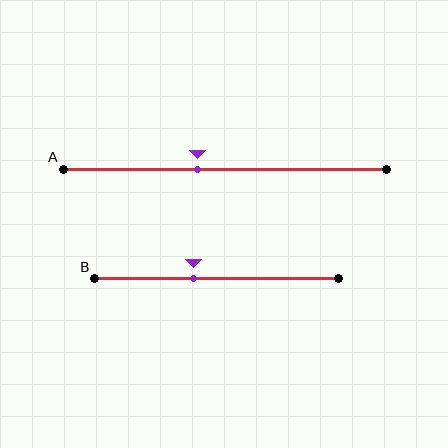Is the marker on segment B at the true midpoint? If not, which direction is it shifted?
No, the marker on segment B is shifted to the left by about 9% of the segment length.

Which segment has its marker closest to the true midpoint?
Segment A has its marker closest to the true midpoint.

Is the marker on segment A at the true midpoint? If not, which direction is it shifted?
No, the marker on segment A is shifted to the left by about 9% of the segment length.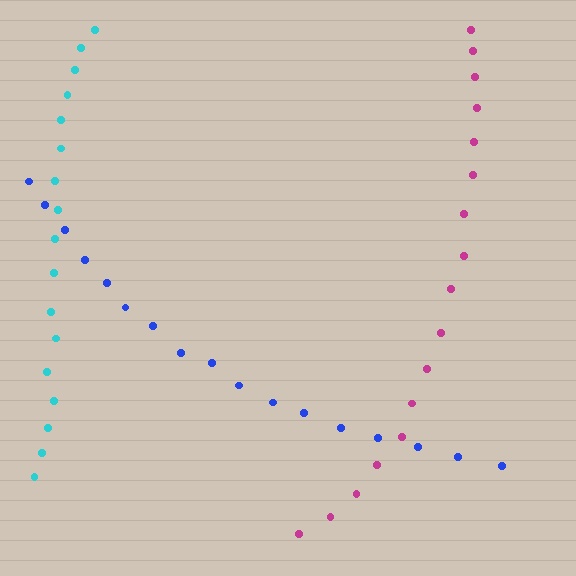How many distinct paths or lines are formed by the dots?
There are 3 distinct paths.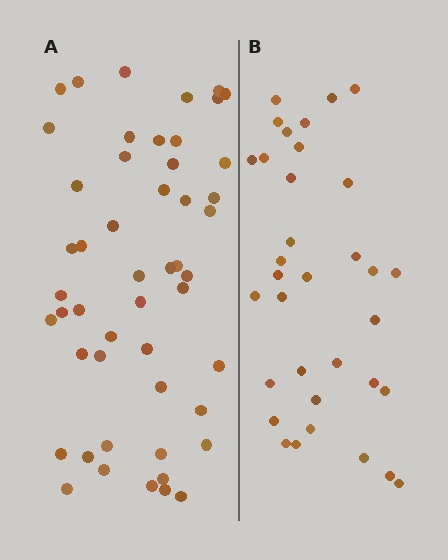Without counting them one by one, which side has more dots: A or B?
Region A (the left region) has more dots.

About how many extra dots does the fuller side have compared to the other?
Region A has approximately 15 more dots than region B.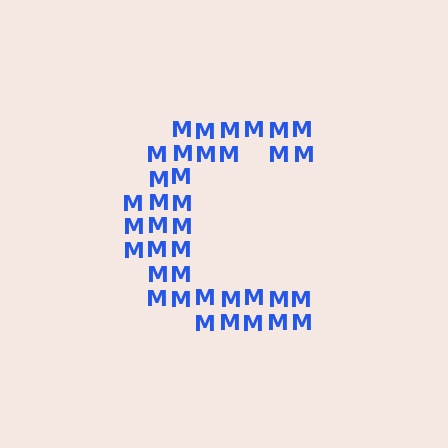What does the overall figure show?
The overall figure shows the letter C.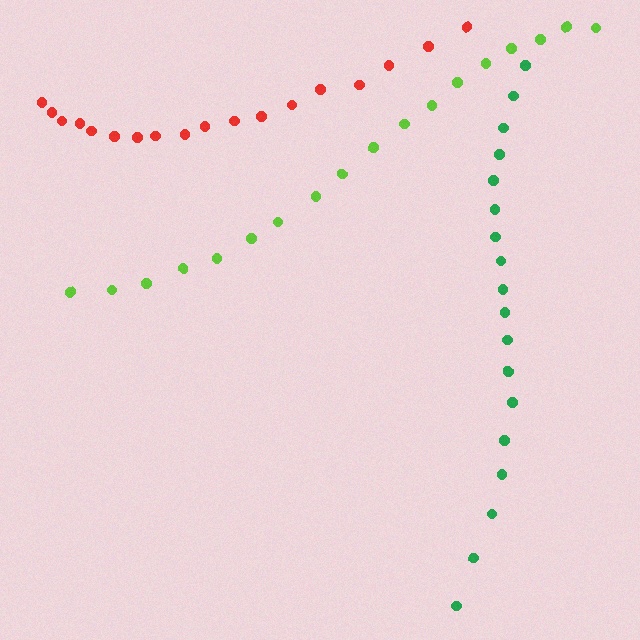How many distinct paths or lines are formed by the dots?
There are 3 distinct paths.